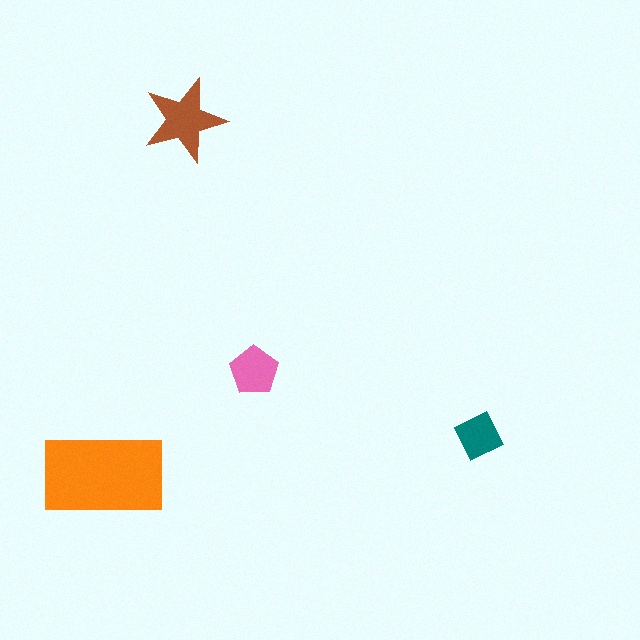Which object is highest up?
The brown star is topmost.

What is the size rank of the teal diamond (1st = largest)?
4th.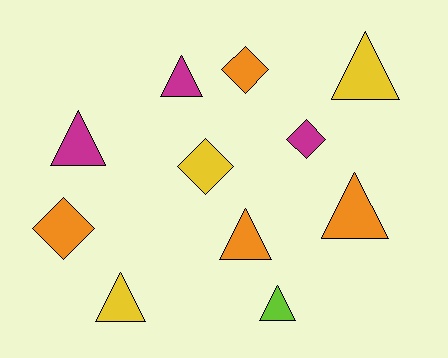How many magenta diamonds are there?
There is 1 magenta diamond.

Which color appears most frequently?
Orange, with 4 objects.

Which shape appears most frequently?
Triangle, with 7 objects.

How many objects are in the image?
There are 11 objects.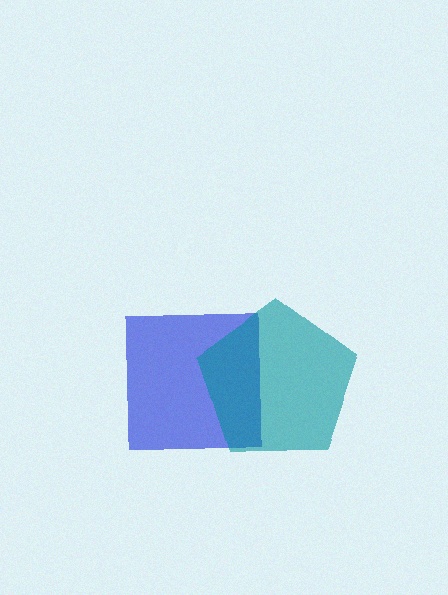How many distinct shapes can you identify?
There are 2 distinct shapes: a blue square, a teal pentagon.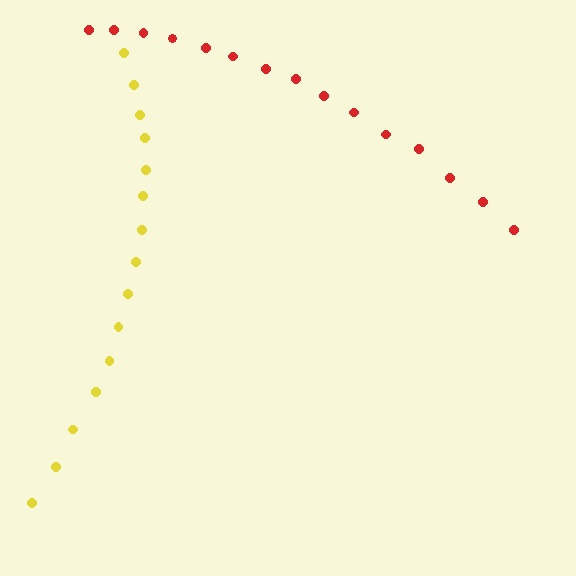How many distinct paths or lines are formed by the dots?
There are 2 distinct paths.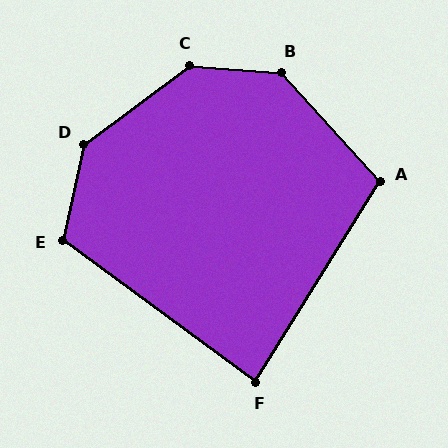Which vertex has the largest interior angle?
C, at approximately 139 degrees.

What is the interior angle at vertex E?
Approximately 115 degrees (obtuse).